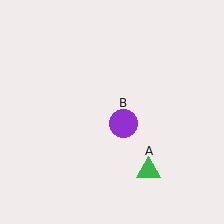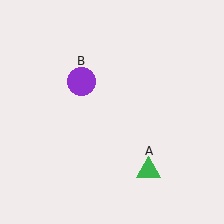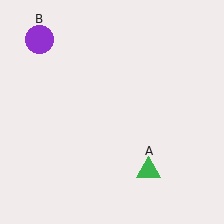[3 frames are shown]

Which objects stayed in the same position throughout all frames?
Green triangle (object A) remained stationary.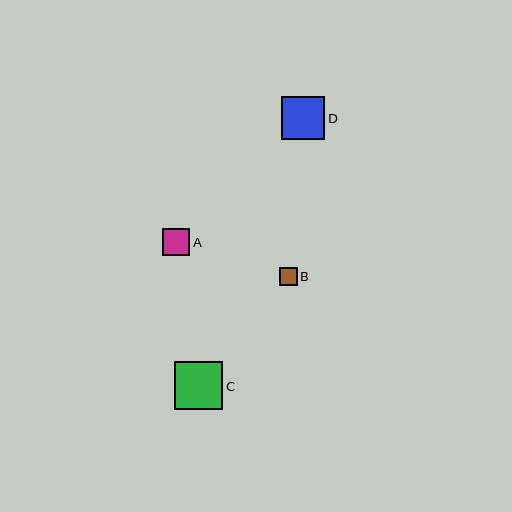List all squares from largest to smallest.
From largest to smallest: C, D, A, B.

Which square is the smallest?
Square B is the smallest with a size of approximately 18 pixels.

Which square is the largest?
Square C is the largest with a size of approximately 48 pixels.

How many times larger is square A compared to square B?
Square A is approximately 1.5 times the size of square B.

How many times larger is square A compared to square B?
Square A is approximately 1.5 times the size of square B.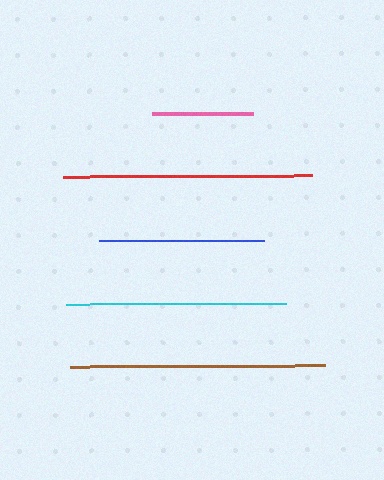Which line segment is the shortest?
The pink line is the shortest at approximately 100 pixels.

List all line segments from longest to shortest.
From longest to shortest: brown, red, cyan, blue, pink.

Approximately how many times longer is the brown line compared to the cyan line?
The brown line is approximately 1.2 times the length of the cyan line.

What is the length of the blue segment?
The blue segment is approximately 166 pixels long.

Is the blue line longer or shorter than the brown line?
The brown line is longer than the blue line.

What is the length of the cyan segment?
The cyan segment is approximately 220 pixels long.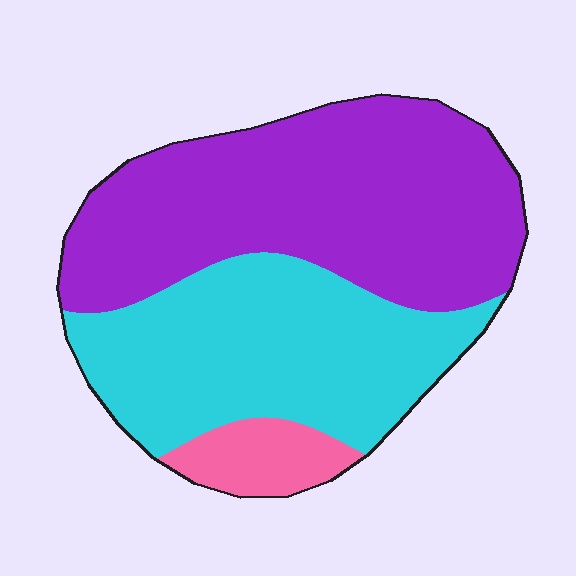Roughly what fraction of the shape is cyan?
Cyan takes up about two fifths (2/5) of the shape.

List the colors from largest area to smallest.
From largest to smallest: purple, cyan, pink.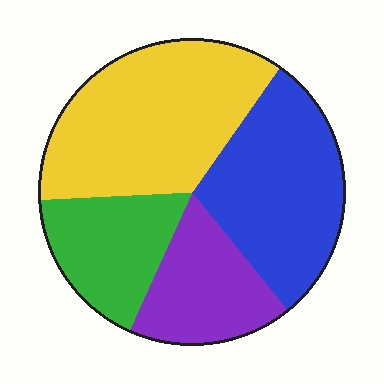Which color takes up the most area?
Yellow, at roughly 35%.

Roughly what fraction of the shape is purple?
Purple takes up between a sixth and a third of the shape.